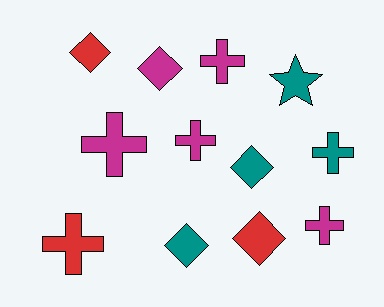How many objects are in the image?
There are 12 objects.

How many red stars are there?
There are no red stars.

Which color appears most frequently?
Magenta, with 5 objects.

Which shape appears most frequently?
Cross, with 6 objects.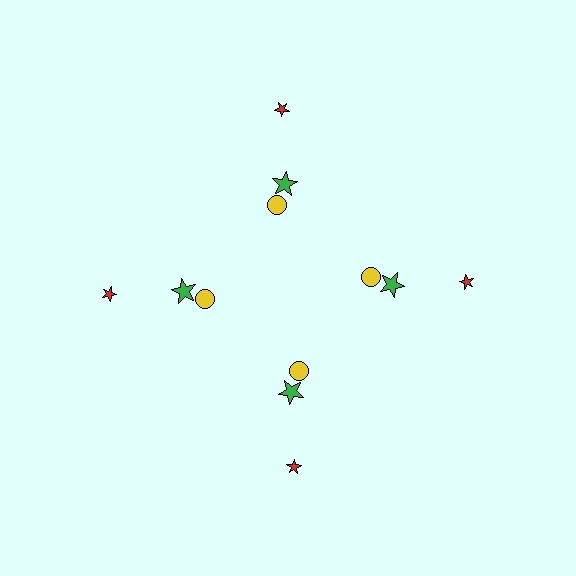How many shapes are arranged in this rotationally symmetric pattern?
There are 12 shapes, arranged in 4 groups of 3.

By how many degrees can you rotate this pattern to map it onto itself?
The pattern maps onto itself every 90 degrees of rotation.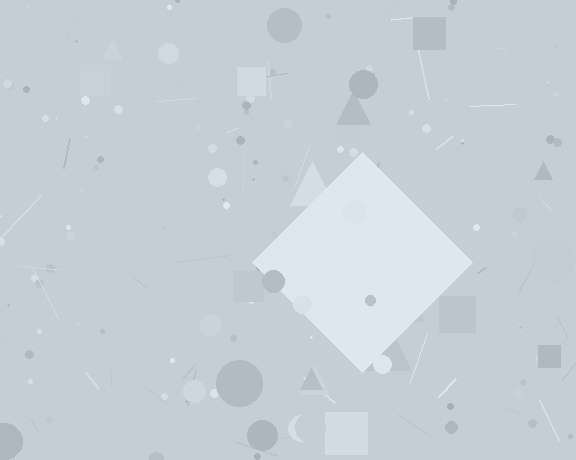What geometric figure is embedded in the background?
A diamond is embedded in the background.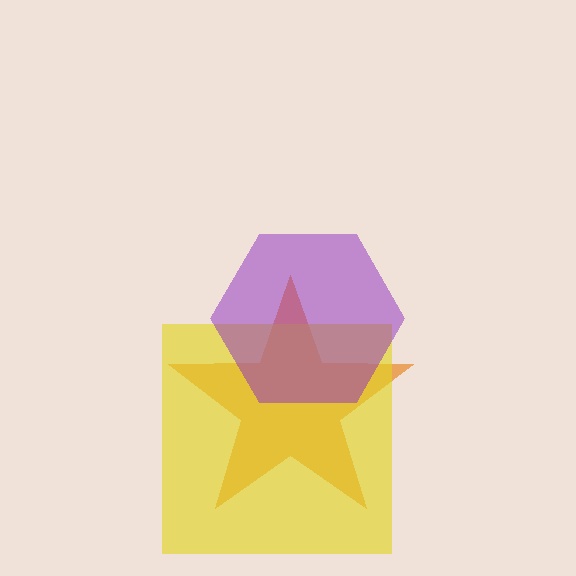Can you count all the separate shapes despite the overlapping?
Yes, there are 3 separate shapes.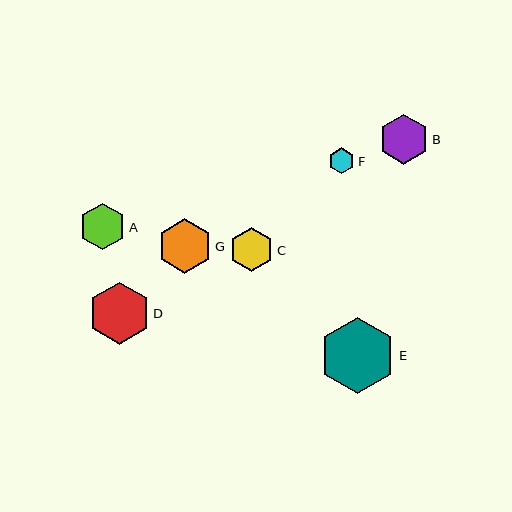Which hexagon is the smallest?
Hexagon F is the smallest with a size of approximately 26 pixels.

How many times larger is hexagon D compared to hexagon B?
Hexagon D is approximately 1.2 times the size of hexagon B.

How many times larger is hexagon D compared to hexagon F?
Hexagon D is approximately 2.4 times the size of hexagon F.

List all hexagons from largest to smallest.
From largest to smallest: E, D, G, B, A, C, F.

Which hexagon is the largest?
Hexagon E is the largest with a size of approximately 76 pixels.